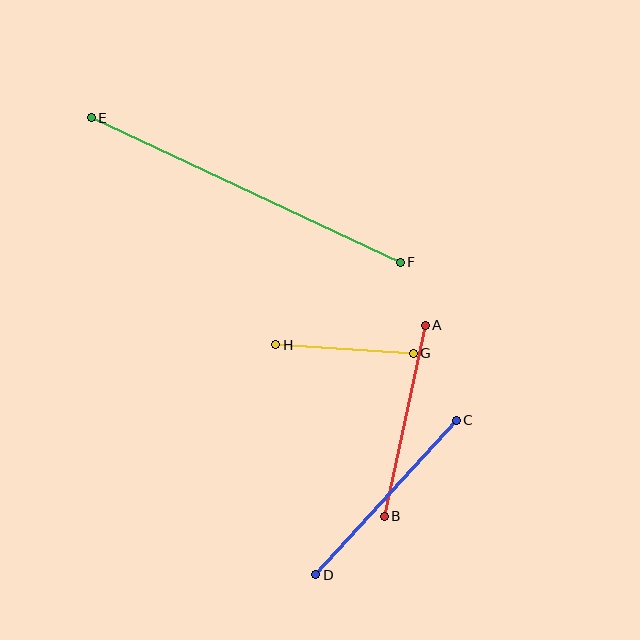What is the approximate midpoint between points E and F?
The midpoint is at approximately (246, 190) pixels.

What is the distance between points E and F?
The distance is approximately 341 pixels.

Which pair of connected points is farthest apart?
Points E and F are farthest apart.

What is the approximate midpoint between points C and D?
The midpoint is at approximately (386, 497) pixels.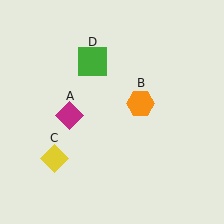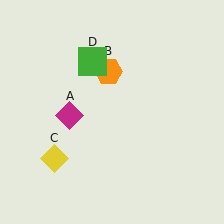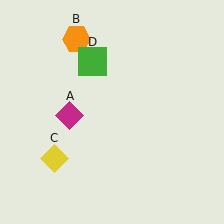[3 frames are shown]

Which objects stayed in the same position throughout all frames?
Magenta diamond (object A) and yellow diamond (object C) and green square (object D) remained stationary.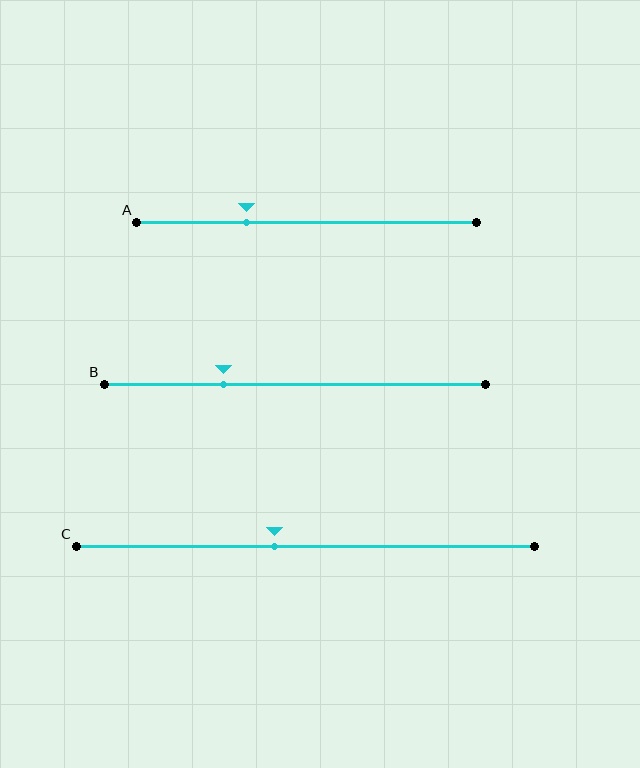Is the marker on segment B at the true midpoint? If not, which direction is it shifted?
No, the marker on segment B is shifted to the left by about 19% of the segment length.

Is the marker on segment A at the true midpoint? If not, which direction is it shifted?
No, the marker on segment A is shifted to the left by about 18% of the segment length.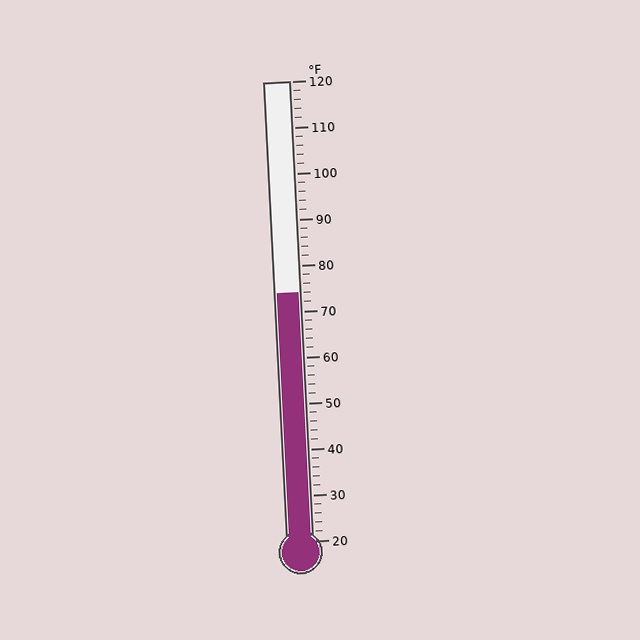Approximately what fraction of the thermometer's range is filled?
The thermometer is filled to approximately 55% of its range.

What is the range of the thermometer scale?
The thermometer scale ranges from 20°F to 120°F.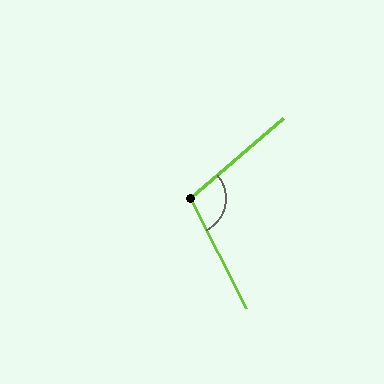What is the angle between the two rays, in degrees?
Approximately 104 degrees.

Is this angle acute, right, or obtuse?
It is obtuse.